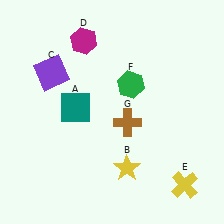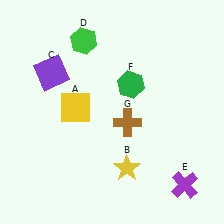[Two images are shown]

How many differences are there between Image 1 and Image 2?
There are 3 differences between the two images.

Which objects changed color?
A changed from teal to yellow. D changed from magenta to green. E changed from yellow to purple.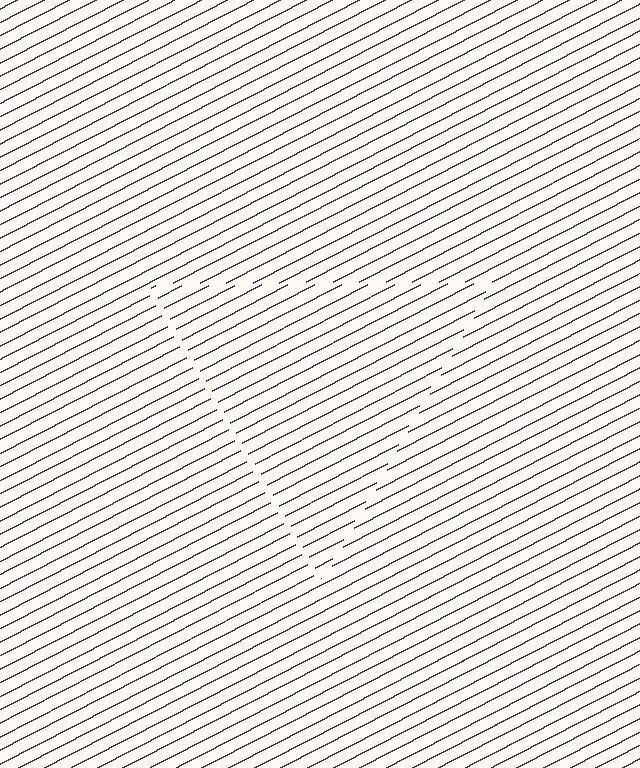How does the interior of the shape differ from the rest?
The interior of the shape contains the same grating, shifted by half a period — the contour is defined by the phase discontinuity where line-ends from the inner and outer gratings abut.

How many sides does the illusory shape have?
3 sides — the line-ends trace a triangle.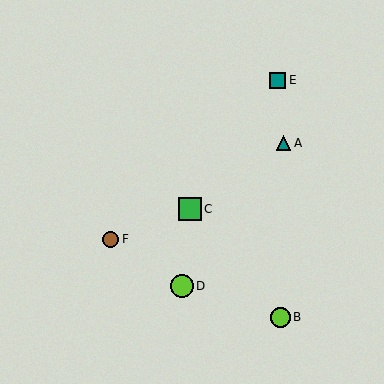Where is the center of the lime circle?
The center of the lime circle is at (182, 286).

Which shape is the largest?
The green square (labeled C) is the largest.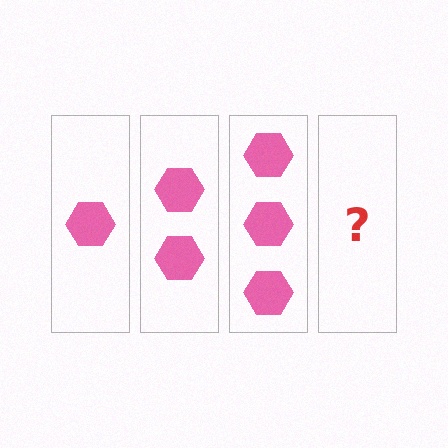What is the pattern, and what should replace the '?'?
The pattern is that each step adds one more hexagon. The '?' should be 4 hexagons.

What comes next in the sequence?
The next element should be 4 hexagons.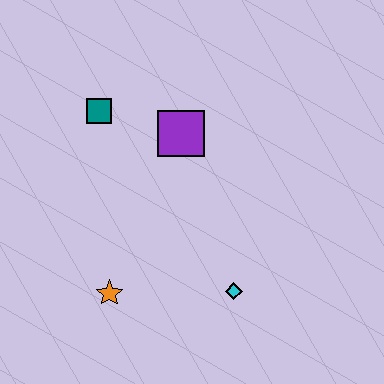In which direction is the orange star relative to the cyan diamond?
The orange star is to the left of the cyan diamond.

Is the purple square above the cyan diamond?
Yes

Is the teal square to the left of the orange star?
Yes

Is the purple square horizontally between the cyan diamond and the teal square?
Yes